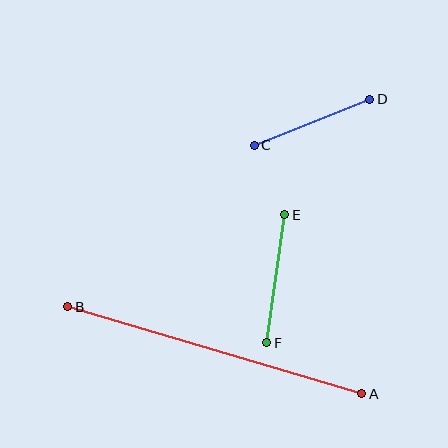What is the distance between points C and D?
The distance is approximately 124 pixels.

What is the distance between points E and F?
The distance is approximately 130 pixels.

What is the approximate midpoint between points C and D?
The midpoint is at approximately (312, 122) pixels.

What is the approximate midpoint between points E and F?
The midpoint is at approximately (276, 279) pixels.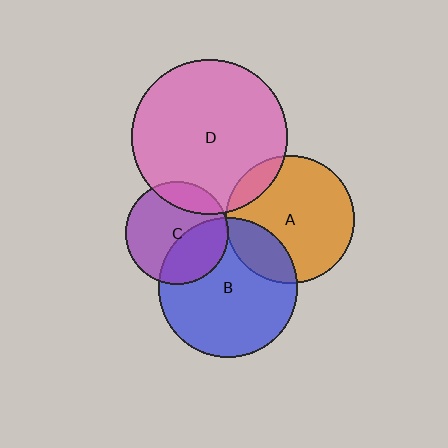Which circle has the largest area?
Circle D (pink).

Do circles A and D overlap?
Yes.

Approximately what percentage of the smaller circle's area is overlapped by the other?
Approximately 10%.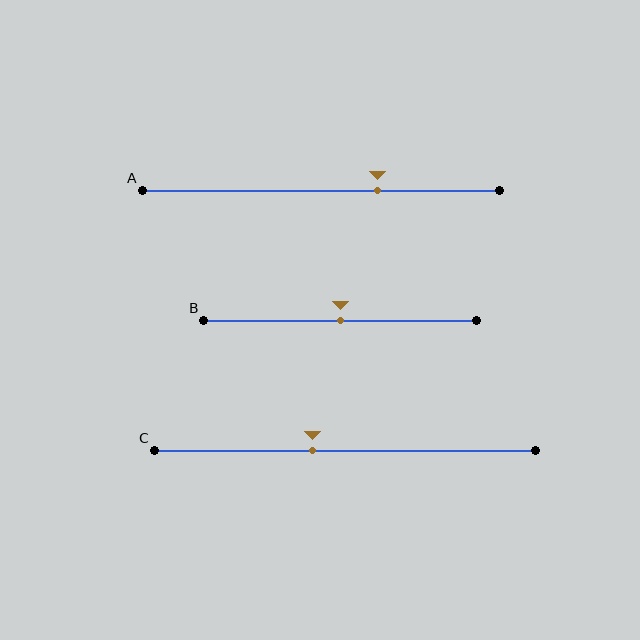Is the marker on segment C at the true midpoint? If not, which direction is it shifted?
No, the marker on segment C is shifted to the left by about 8% of the segment length.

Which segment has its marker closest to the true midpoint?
Segment B has its marker closest to the true midpoint.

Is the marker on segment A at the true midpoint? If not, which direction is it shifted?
No, the marker on segment A is shifted to the right by about 16% of the segment length.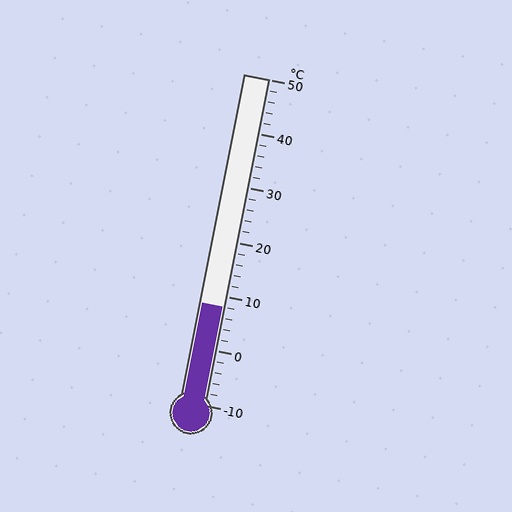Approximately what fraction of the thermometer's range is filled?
The thermometer is filled to approximately 30% of its range.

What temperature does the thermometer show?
The thermometer shows approximately 8°C.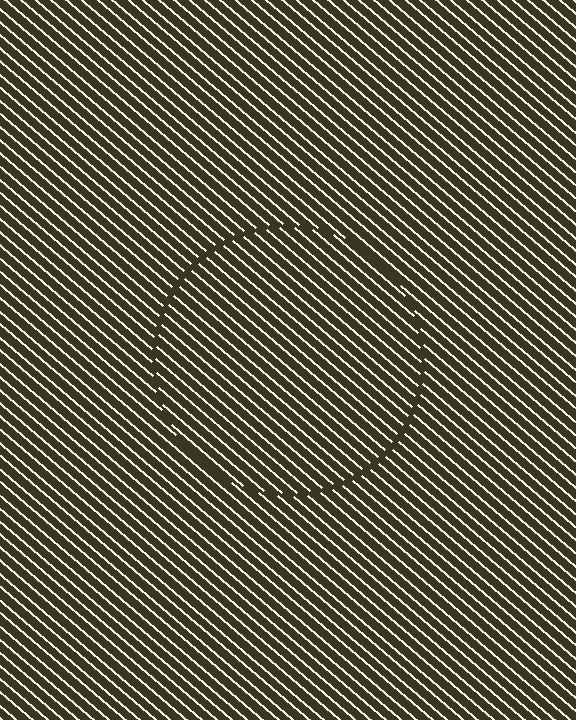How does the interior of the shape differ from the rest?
The interior of the shape contains the same grating, shifted by half a period — the contour is defined by the phase discontinuity where line-ends from the inner and outer gratings abut.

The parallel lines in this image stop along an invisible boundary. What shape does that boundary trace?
An illusory circle. The interior of the shape contains the same grating, shifted by half a period — the contour is defined by the phase discontinuity where line-ends from the inner and outer gratings abut.